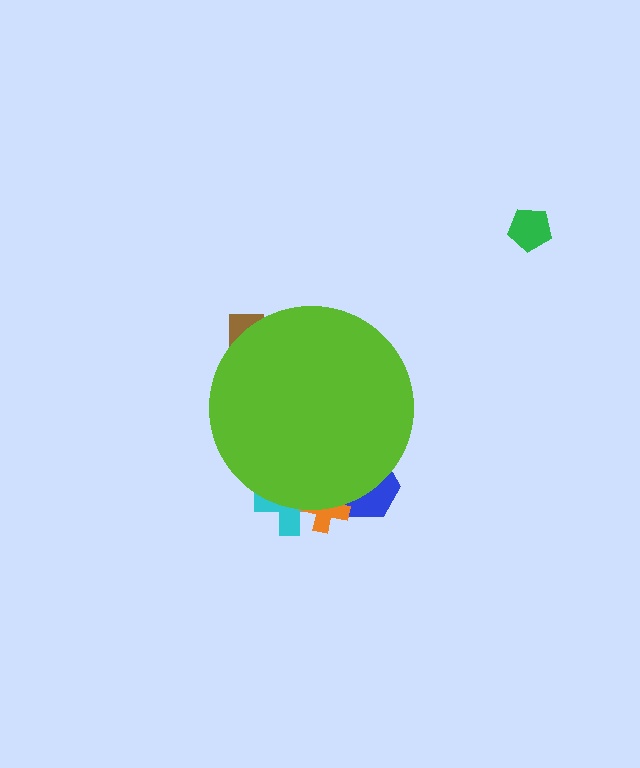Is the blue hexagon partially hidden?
Yes, the blue hexagon is partially hidden behind the lime circle.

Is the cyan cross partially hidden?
Yes, the cyan cross is partially hidden behind the lime circle.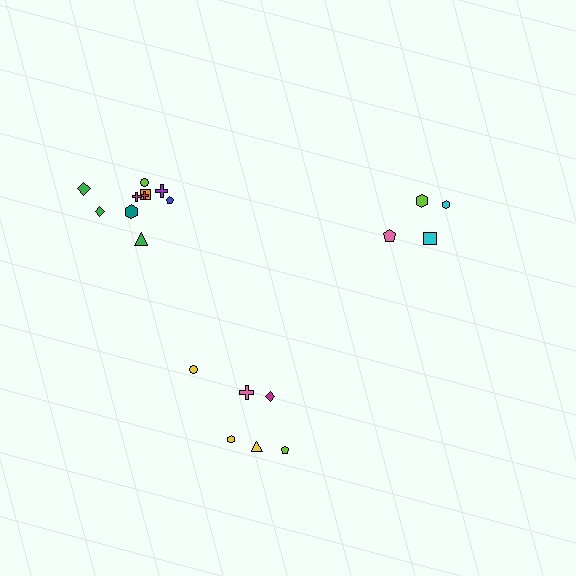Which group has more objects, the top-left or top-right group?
The top-left group.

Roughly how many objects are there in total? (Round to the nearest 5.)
Roughly 20 objects in total.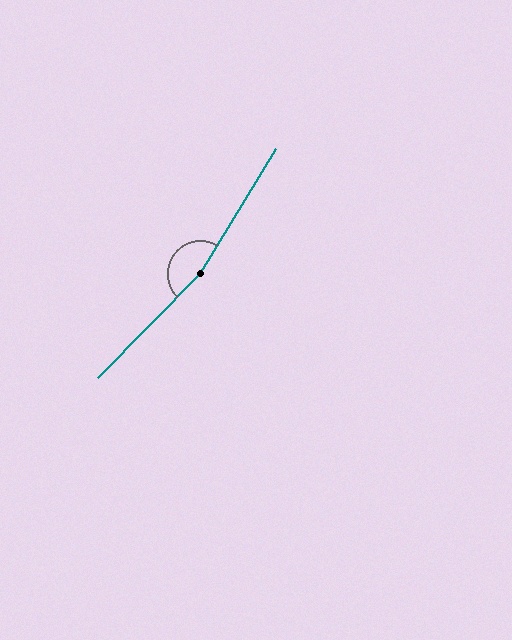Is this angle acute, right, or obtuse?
It is obtuse.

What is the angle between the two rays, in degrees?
Approximately 167 degrees.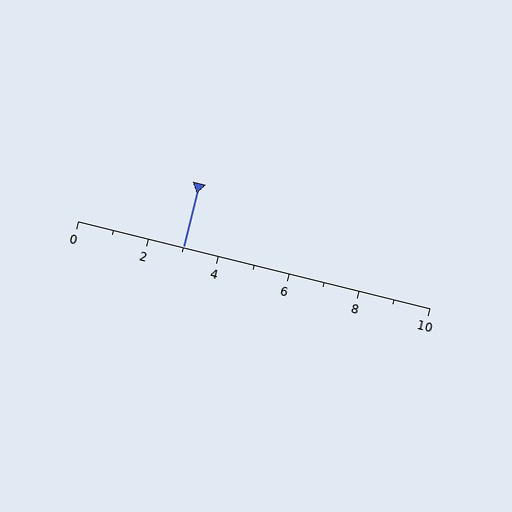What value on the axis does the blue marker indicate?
The marker indicates approximately 3.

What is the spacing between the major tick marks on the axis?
The major ticks are spaced 2 apart.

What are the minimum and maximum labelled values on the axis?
The axis runs from 0 to 10.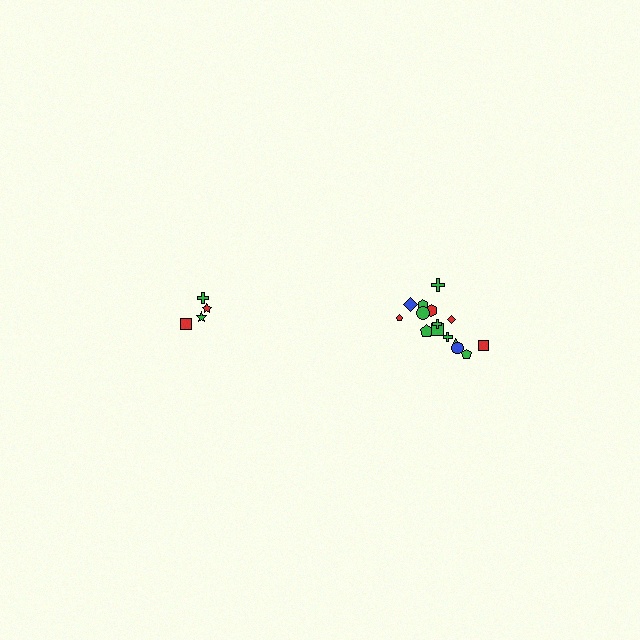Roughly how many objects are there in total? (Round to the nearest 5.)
Roughly 20 objects in total.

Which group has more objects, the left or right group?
The right group.